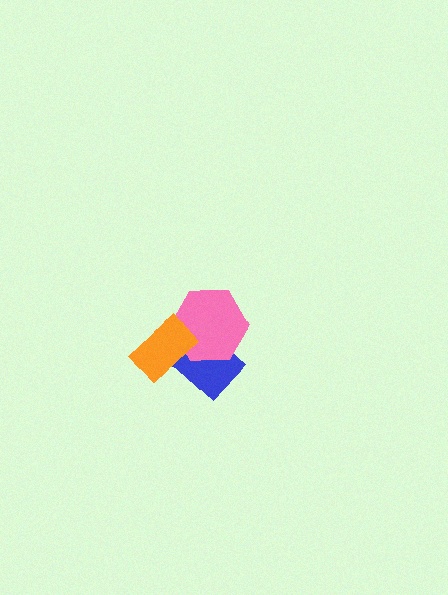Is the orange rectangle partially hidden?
No, no other shape covers it.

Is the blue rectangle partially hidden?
Yes, it is partially covered by another shape.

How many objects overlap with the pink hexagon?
2 objects overlap with the pink hexagon.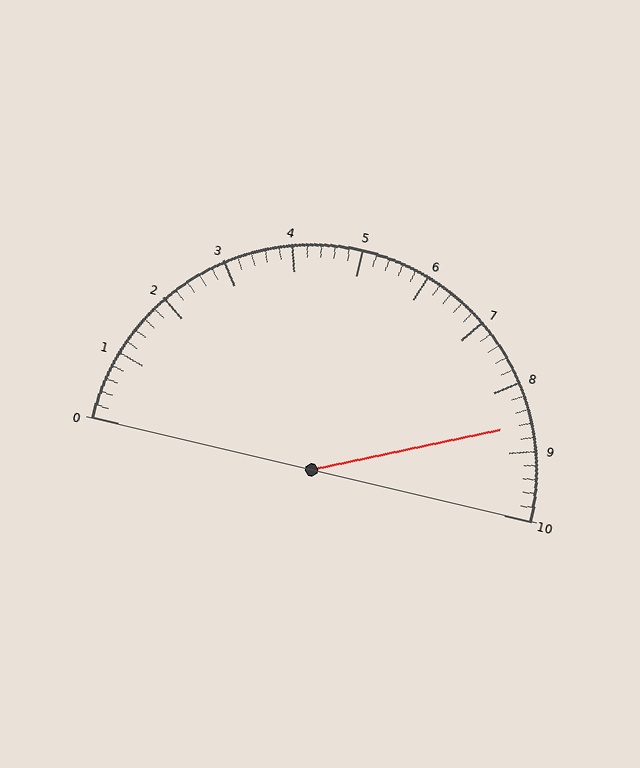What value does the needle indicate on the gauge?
The needle indicates approximately 8.6.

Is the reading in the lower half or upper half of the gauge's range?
The reading is in the upper half of the range (0 to 10).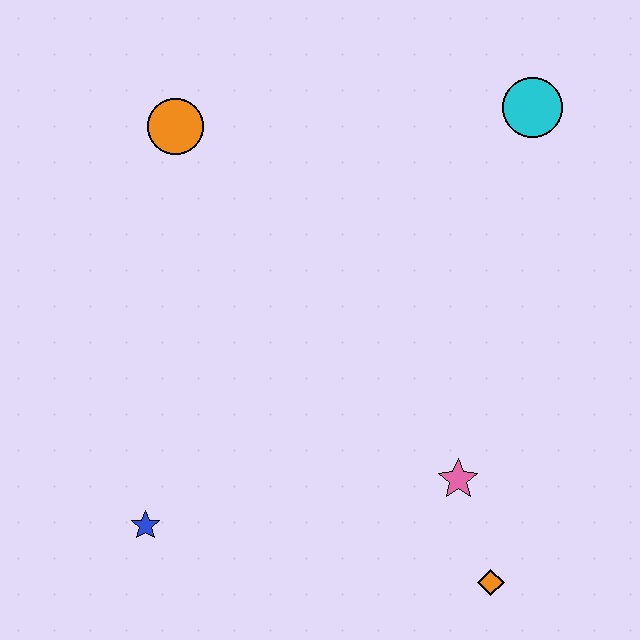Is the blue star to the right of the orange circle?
No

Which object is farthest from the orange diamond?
The orange circle is farthest from the orange diamond.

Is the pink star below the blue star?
No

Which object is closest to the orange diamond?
The pink star is closest to the orange diamond.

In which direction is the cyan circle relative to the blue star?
The cyan circle is above the blue star.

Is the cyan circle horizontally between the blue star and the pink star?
No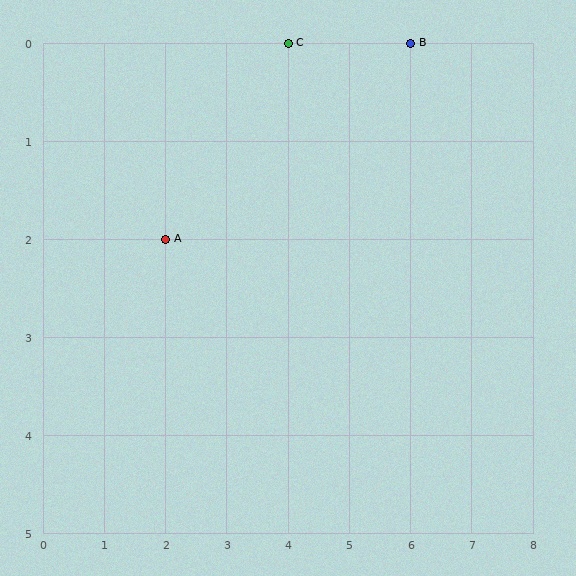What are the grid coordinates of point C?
Point C is at grid coordinates (4, 0).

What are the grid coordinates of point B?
Point B is at grid coordinates (6, 0).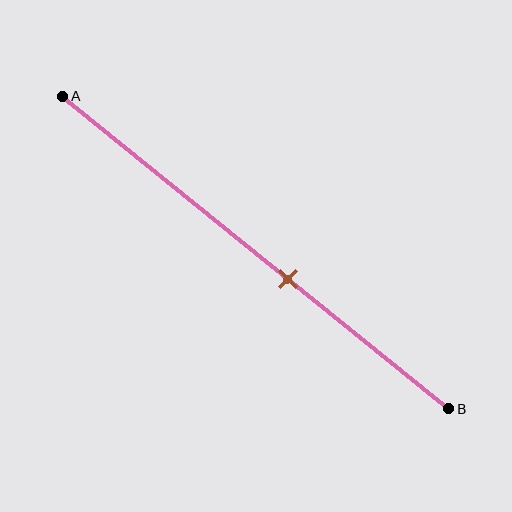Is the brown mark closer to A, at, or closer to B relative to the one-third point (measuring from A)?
The brown mark is closer to point B than the one-third point of segment AB.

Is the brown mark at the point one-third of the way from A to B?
No, the mark is at about 60% from A, not at the 33% one-third point.